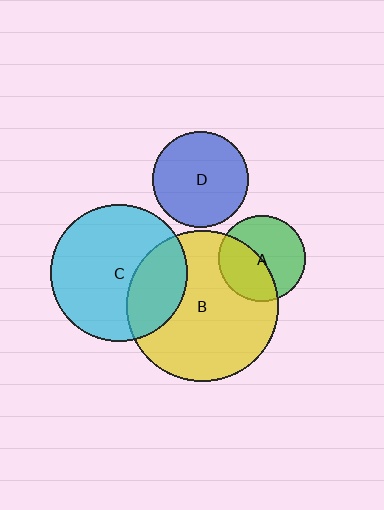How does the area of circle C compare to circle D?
Approximately 2.0 times.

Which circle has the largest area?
Circle B (yellow).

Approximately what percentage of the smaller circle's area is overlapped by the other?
Approximately 30%.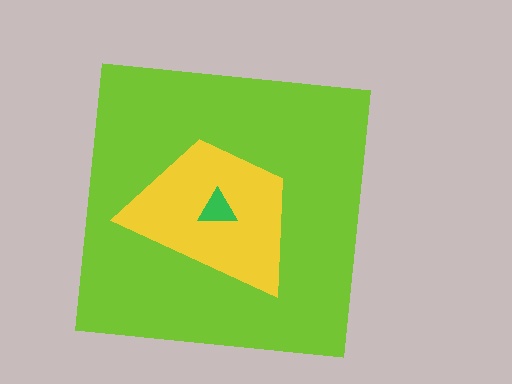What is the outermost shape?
The lime square.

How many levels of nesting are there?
3.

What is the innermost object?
The green triangle.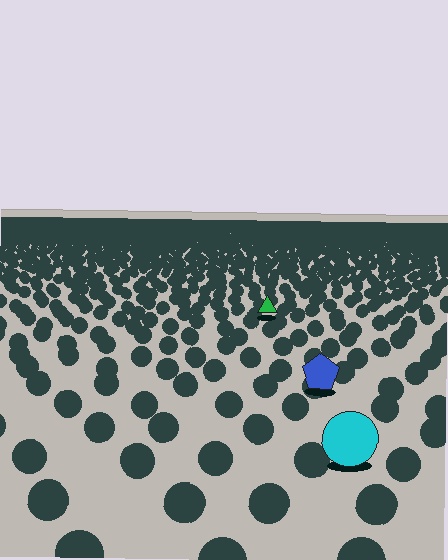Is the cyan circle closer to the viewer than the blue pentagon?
Yes. The cyan circle is closer — you can tell from the texture gradient: the ground texture is coarser near it.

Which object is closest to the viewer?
The cyan circle is closest. The texture marks near it are larger and more spread out.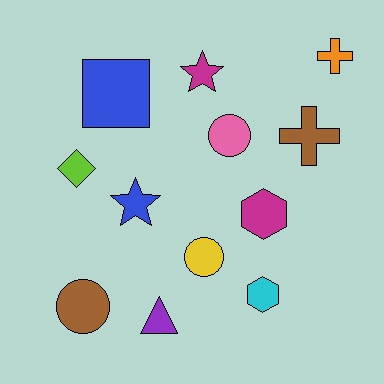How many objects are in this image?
There are 12 objects.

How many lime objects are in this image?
There is 1 lime object.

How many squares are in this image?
There is 1 square.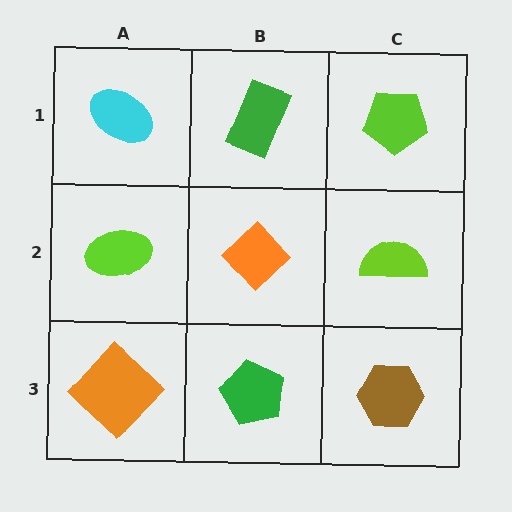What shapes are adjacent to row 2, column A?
A cyan ellipse (row 1, column A), an orange diamond (row 3, column A), an orange diamond (row 2, column B).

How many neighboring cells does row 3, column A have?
2.